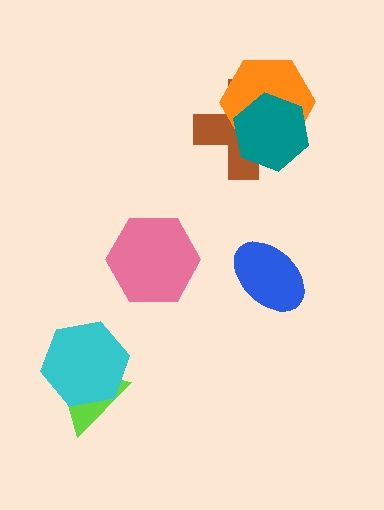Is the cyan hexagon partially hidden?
No, no other shape covers it.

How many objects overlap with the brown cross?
2 objects overlap with the brown cross.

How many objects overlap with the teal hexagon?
2 objects overlap with the teal hexagon.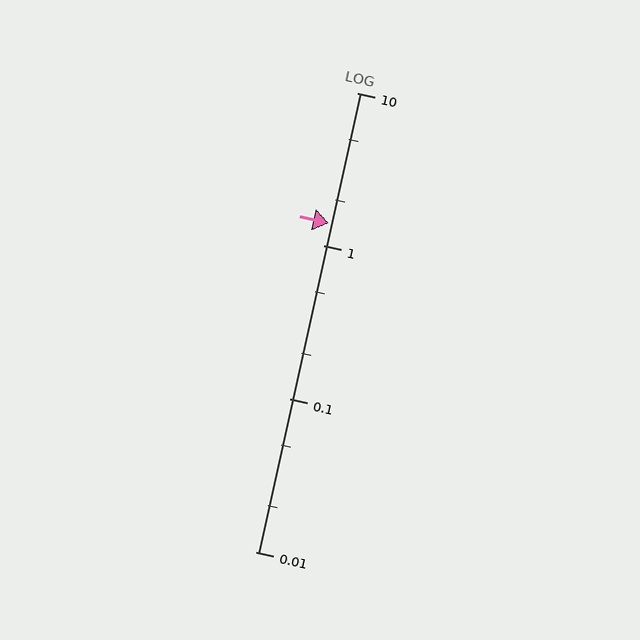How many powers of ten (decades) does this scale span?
The scale spans 3 decades, from 0.01 to 10.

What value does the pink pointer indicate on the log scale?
The pointer indicates approximately 1.4.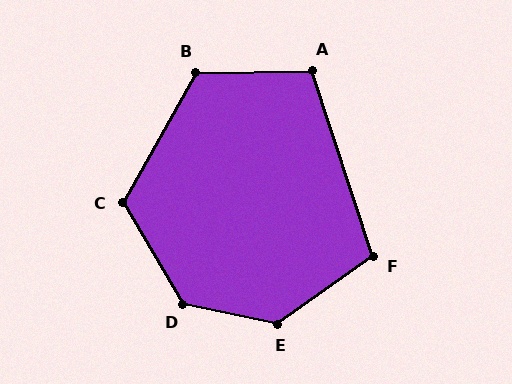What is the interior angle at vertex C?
Approximately 120 degrees (obtuse).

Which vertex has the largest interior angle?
E, at approximately 133 degrees.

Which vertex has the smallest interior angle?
F, at approximately 107 degrees.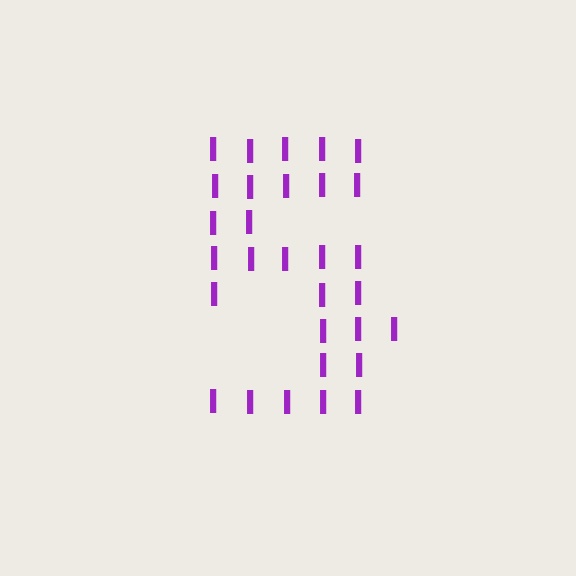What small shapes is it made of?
It is made of small letter I's.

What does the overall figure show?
The overall figure shows the digit 5.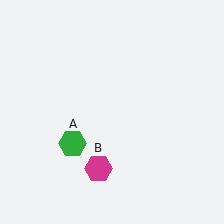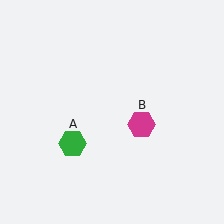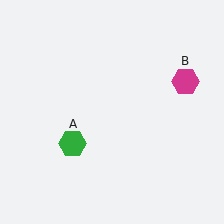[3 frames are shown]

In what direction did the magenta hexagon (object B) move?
The magenta hexagon (object B) moved up and to the right.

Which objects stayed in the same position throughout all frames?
Green hexagon (object A) remained stationary.